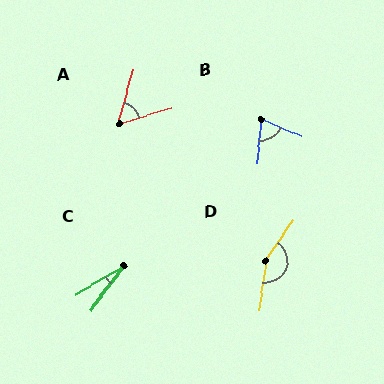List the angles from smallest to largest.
C (22°), A (57°), B (73°), D (154°).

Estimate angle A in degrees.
Approximately 57 degrees.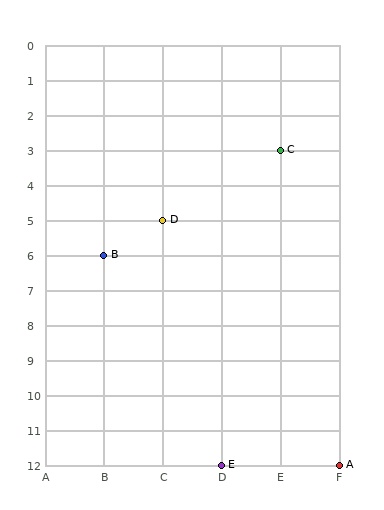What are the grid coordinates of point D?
Point D is at grid coordinates (C, 5).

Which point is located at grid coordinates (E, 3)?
Point C is at (E, 3).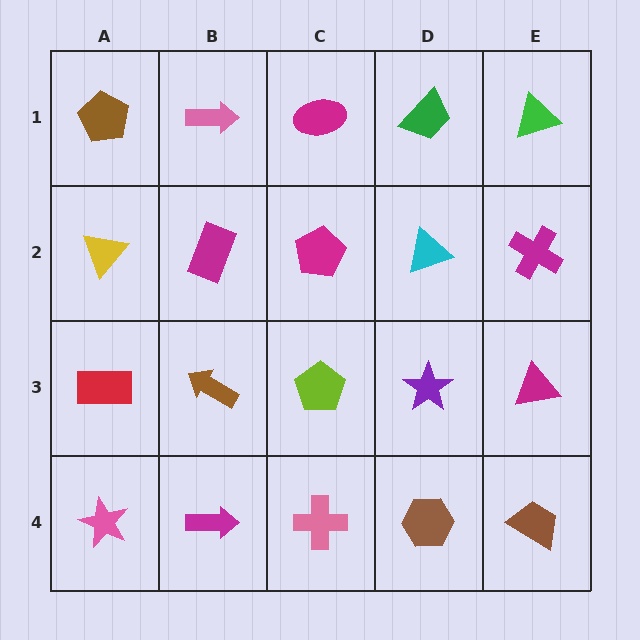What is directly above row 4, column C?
A lime pentagon.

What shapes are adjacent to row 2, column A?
A brown pentagon (row 1, column A), a red rectangle (row 3, column A), a magenta rectangle (row 2, column B).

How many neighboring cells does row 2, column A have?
3.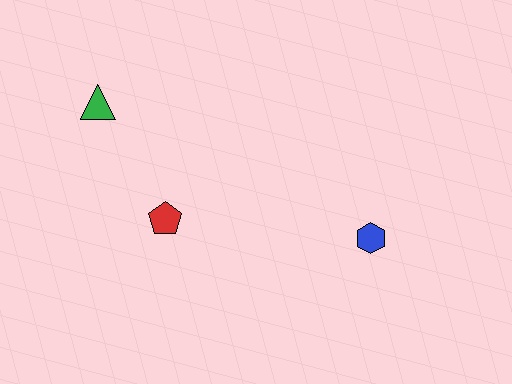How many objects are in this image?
There are 3 objects.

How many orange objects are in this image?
There are no orange objects.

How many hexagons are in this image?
There is 1 hexagon.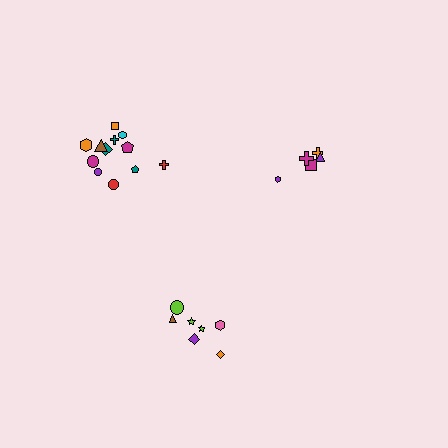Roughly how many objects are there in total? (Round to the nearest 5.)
Roughly 25 objects in total.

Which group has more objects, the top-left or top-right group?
The top-left group.